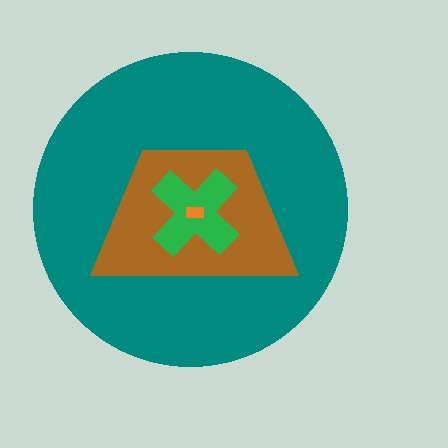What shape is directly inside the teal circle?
The brown trapezoid.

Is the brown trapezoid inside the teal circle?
Yes.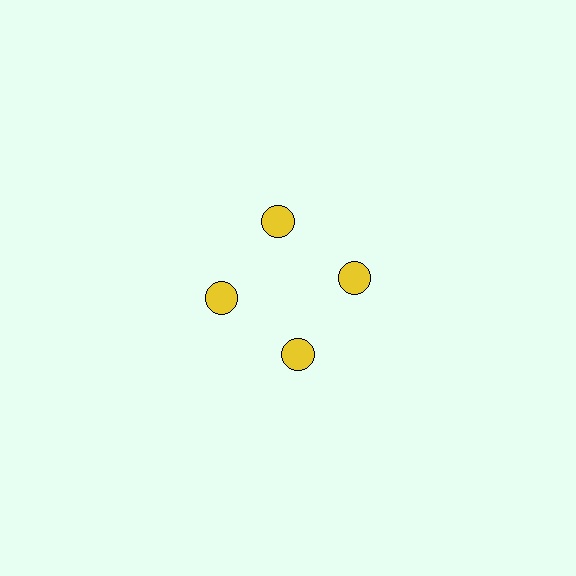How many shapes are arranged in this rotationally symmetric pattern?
There are 4 shapes, arranged in 4 groups of 1.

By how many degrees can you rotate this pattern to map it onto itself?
The pattern maps onto itself every 90 degrees of rotation.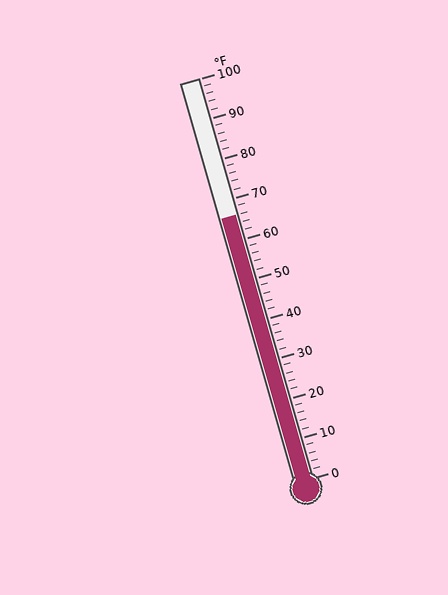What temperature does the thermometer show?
The thermometer shows approximately 66°F.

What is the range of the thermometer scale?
The thermometer scale ranges from 0°F to 100°F.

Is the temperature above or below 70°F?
The temperature is below 70°F.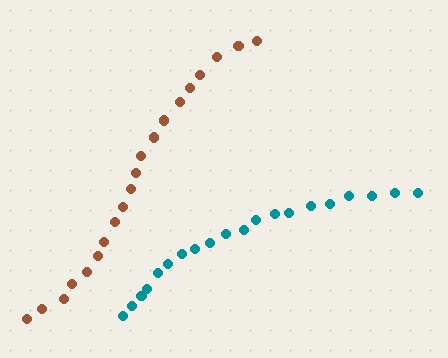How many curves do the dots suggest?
There are 2 distinct paths.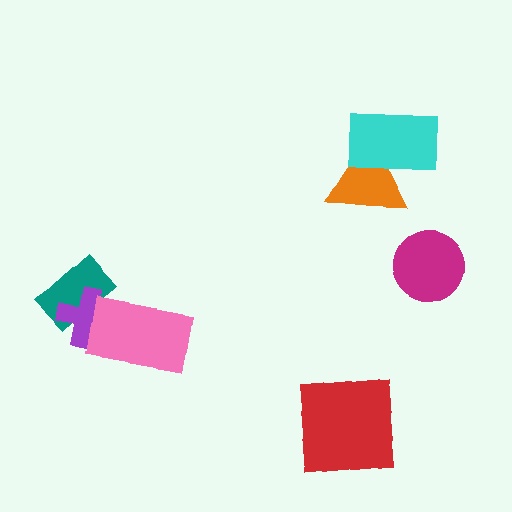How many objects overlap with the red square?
0 objects overlap with the red square.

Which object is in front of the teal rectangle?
The purple cross is in front of the teal rectangle.